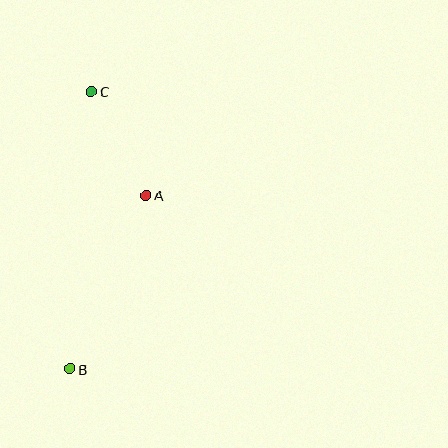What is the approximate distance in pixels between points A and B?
The distance between A and B is approximately 190 pixels.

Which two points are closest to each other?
Points A and C are closest to each other.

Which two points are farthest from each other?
Points B and C are farthest from each other.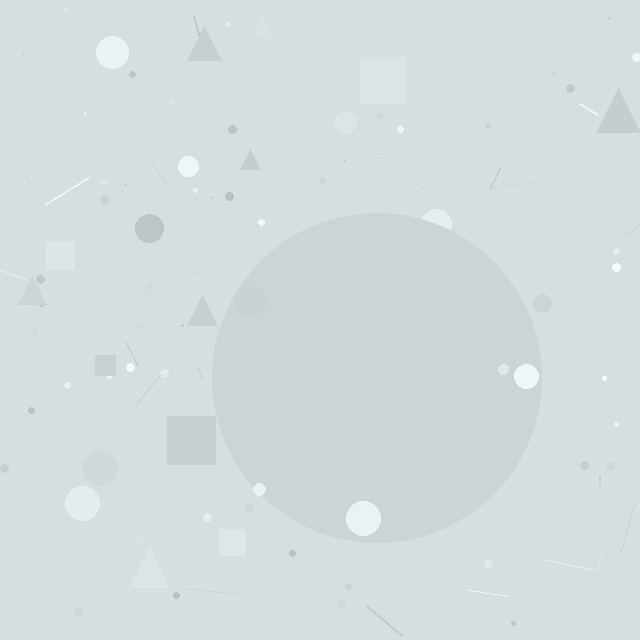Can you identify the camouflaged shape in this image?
The camouflaged shape is a circle.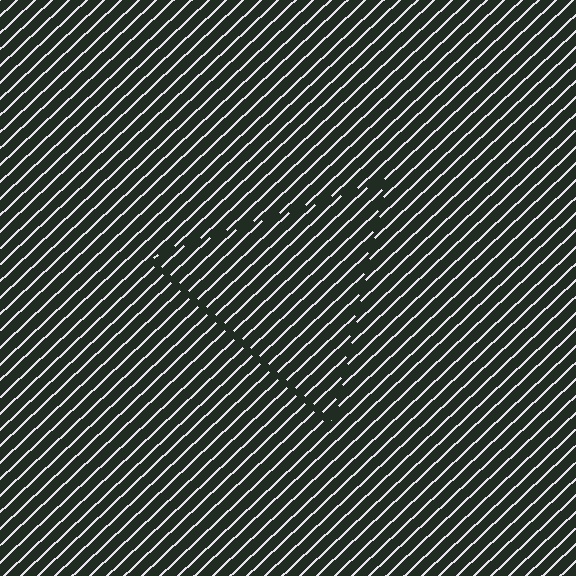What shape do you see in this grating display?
An illusory triangle. The interior of the shape contains the same grating, shifted by half a period — the contour is defined by the phase discontinuity where line-ends from the inner and outer gratings abut.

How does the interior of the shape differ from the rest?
The interior of the shape contains the same grating, shifted by half a period — the contour is defined by the phase discontinuity where line-ends from the inner and outer gratings abut.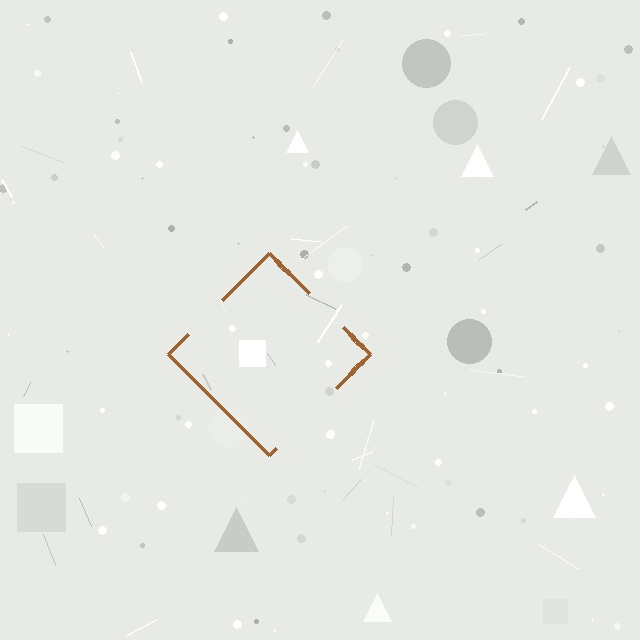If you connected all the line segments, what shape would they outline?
They would outline a diamond.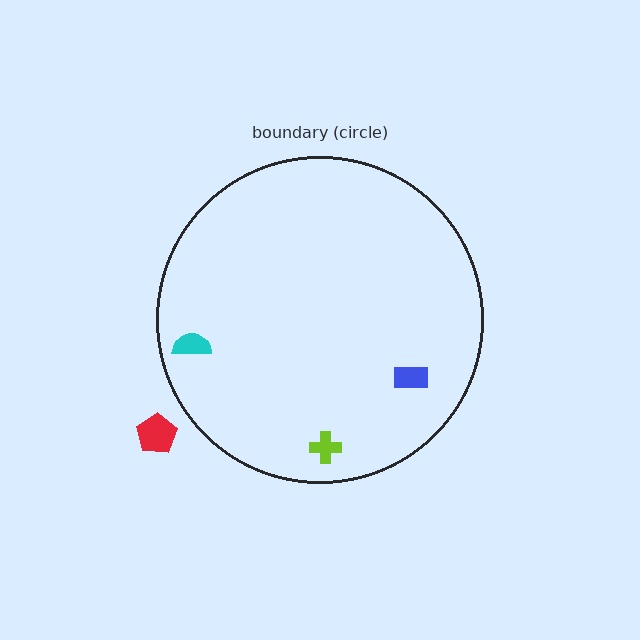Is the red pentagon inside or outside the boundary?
Outside.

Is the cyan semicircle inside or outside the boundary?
Inside.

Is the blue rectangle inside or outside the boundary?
Inside.